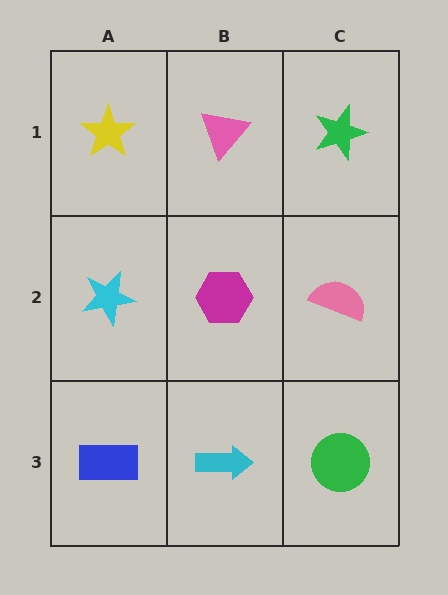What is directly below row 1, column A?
A cyan star.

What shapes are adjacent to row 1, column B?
A magenta hexagon (row 2, column B), a yellow star (row 1, column A), a green star (row 1, column C).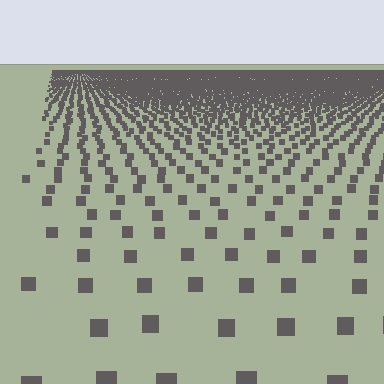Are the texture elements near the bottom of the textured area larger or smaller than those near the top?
Larger. Near the bottom, elements are closer to the viewer and appear at a bigger on-screen size.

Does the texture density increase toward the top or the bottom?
Density increases toward the top.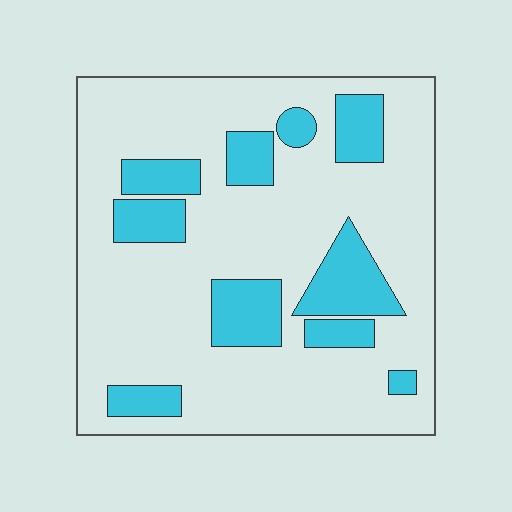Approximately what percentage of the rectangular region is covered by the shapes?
Approximately 25%.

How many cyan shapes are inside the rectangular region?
10.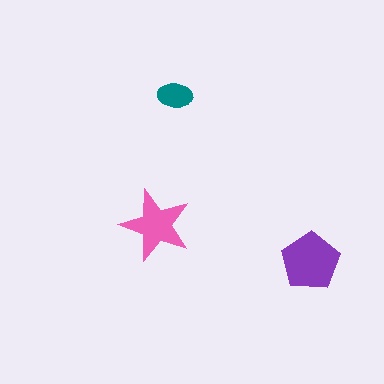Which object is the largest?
The purple pentagon.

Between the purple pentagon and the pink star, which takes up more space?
The purple pentagon.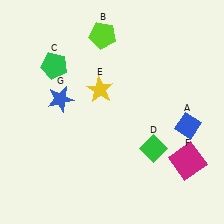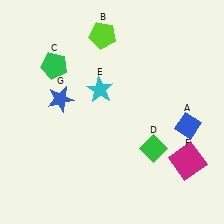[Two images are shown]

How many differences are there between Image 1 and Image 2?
There is 1 difference between the two images.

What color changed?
The star (E) changed from yellow in Image 1 to cyan in Image 2.